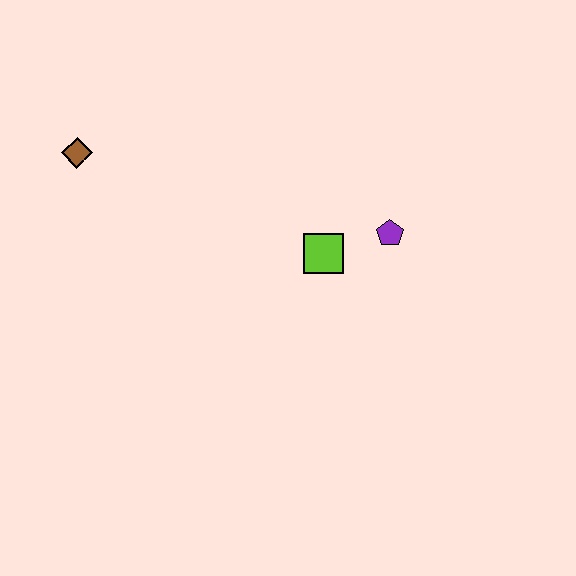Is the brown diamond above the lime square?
Yes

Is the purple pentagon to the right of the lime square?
Yes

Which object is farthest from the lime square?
The brown diamond is farthest from the lime square.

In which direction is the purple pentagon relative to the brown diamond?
The purple pentagon is to the right of the brown diamond.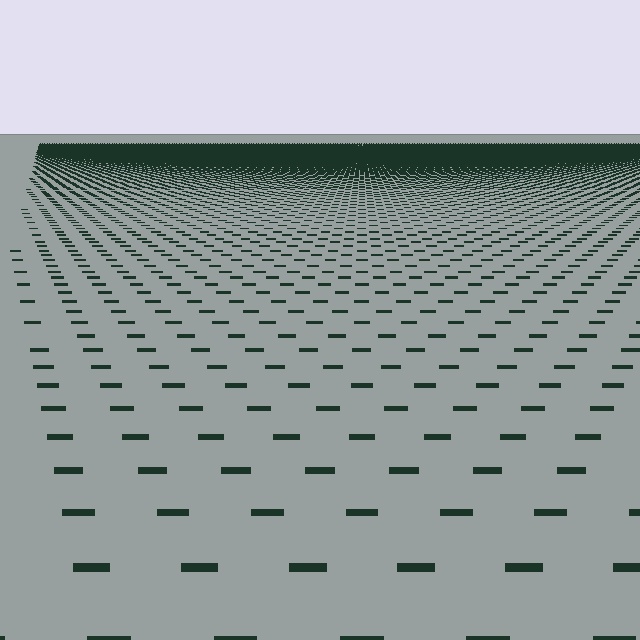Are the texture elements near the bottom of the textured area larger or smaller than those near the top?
Larger. Near the bottom, elements are closer to the viewer and appear at a bigger on-screen size.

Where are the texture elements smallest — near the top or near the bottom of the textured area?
Near the top.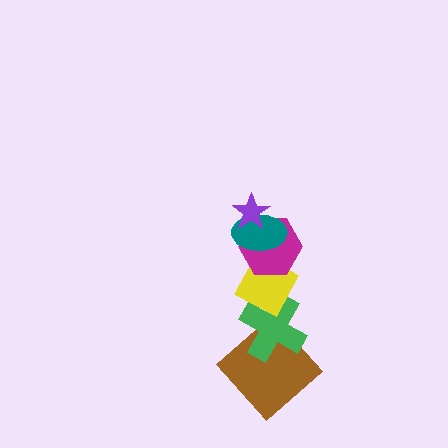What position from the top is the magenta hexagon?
The magenta hexagon is 3rd from the top.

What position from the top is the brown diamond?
The brown diamond is 6th from the top.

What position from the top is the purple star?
The purple star is 1st from the top.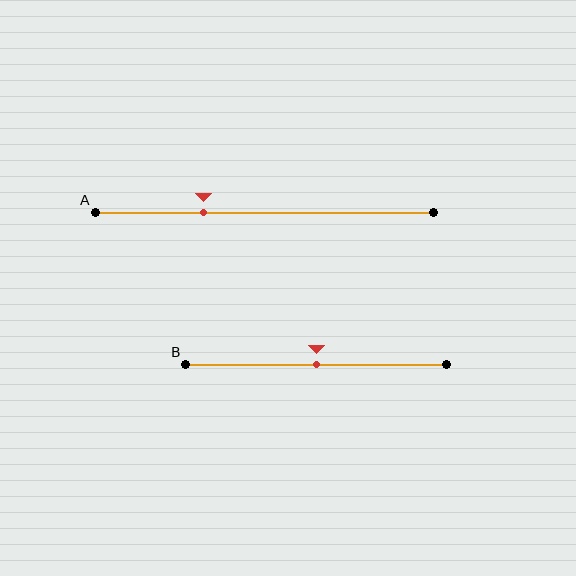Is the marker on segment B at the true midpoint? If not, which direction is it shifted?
Yes, the marker on segment B is at the true midpoint.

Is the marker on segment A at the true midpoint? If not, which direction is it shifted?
No, the marker on segment A is shifted to the left by about 18% of the segment length.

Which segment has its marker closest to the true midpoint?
Segment B has its marker closest to the true midpoint.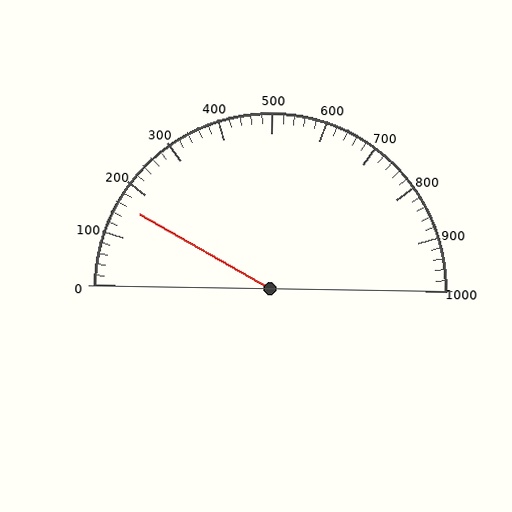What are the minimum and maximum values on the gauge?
The gauge ranges from 0 to 1000.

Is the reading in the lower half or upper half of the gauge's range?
The reading is in the lower half of the range (0 to 1000).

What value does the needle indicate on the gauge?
The needle indicates approximately 160.